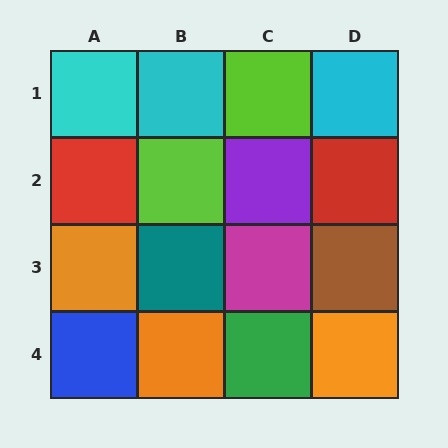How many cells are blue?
1 cell is blue.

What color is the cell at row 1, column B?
Cyan.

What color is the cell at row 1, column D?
Cyan.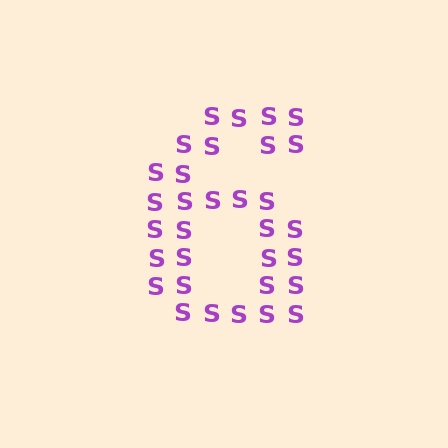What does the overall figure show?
The overall figure shows the digit 6.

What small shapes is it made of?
It is made of small letter S's.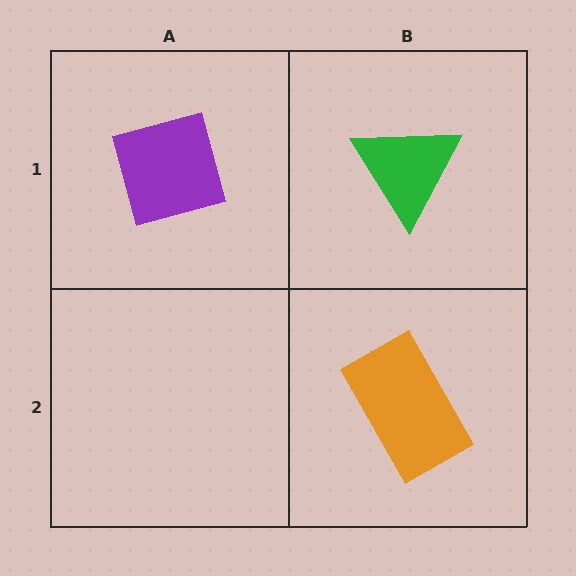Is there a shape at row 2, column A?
No, that cell is empty.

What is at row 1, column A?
A purple square.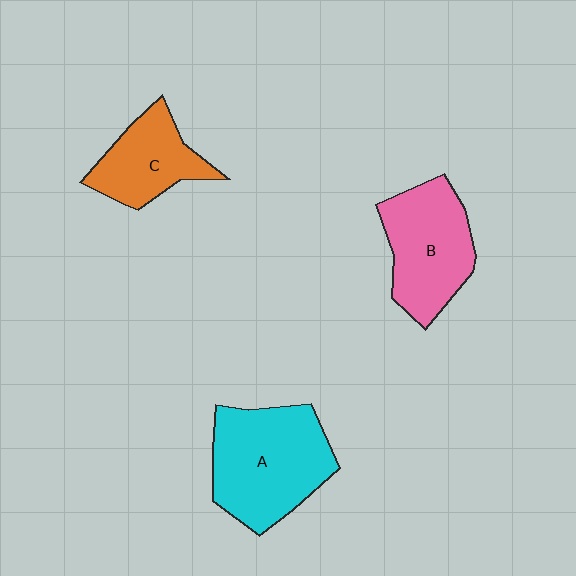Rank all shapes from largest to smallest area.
From largest to smallest: A (cyan), B (pink), C (orange).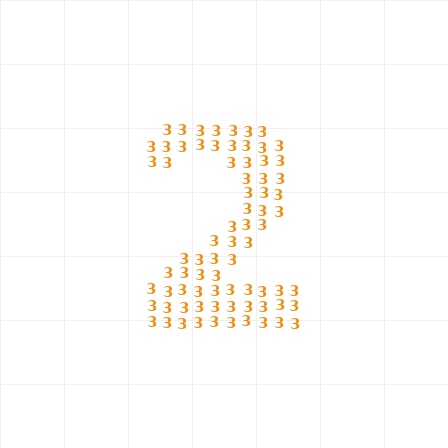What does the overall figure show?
The overall figure shows the digit 2.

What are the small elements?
The small elements are digit 3's.